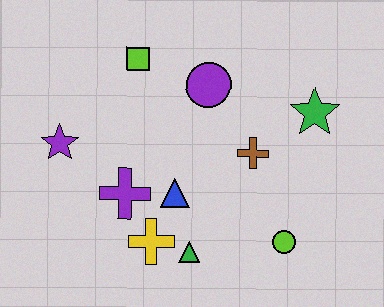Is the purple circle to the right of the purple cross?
Yes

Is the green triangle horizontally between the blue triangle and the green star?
Yes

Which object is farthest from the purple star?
The green star is farthest from the purple star.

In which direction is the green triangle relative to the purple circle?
The green triangle is below the purple circle.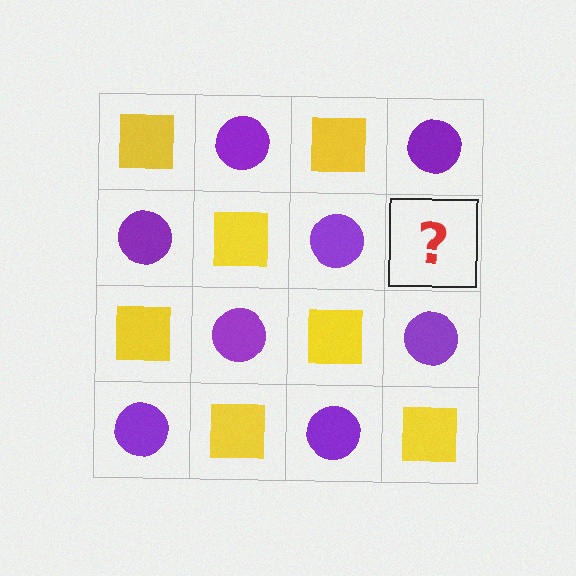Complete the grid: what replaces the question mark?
The question mark should be replaced with a yellow square.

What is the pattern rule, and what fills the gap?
The rule is that it alternates yellow square and purple circle in a checkerboard pattern. The gap should be filled with a yellow square.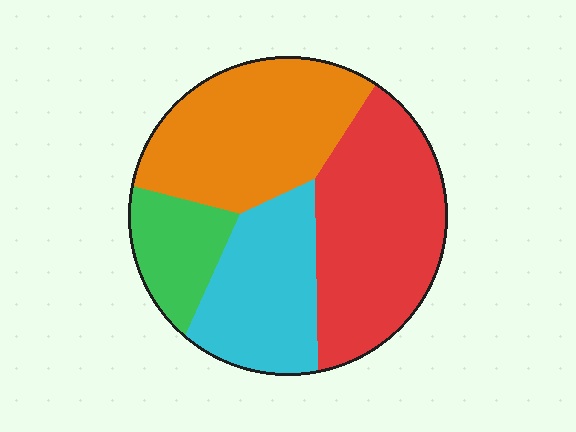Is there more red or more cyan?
Red.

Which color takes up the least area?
Green, at roughly 10%.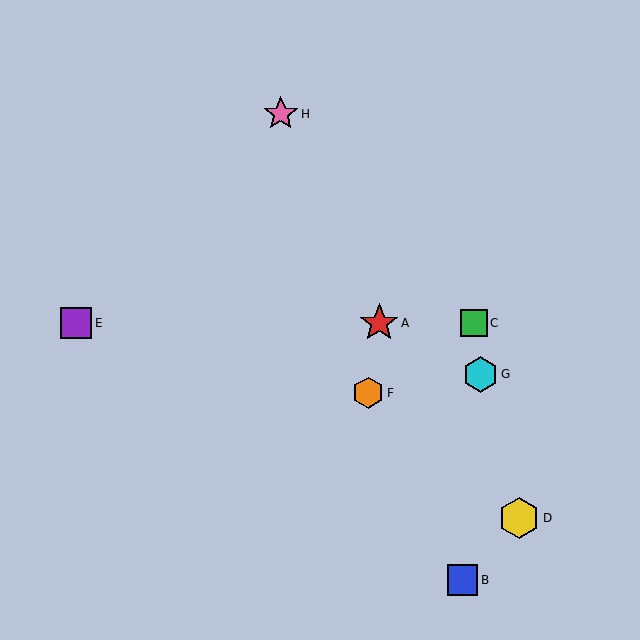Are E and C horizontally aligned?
Yes, both are at y≈323.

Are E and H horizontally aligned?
No, E is at y≈323 and H is at y≈114.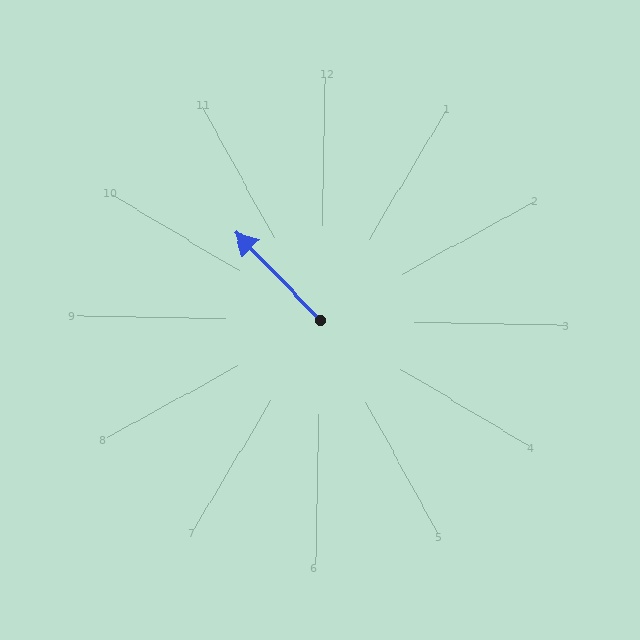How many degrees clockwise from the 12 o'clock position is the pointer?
Approximately 315 degrees.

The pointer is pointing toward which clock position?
Roughly 10 o'clock.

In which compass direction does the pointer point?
Northwest.